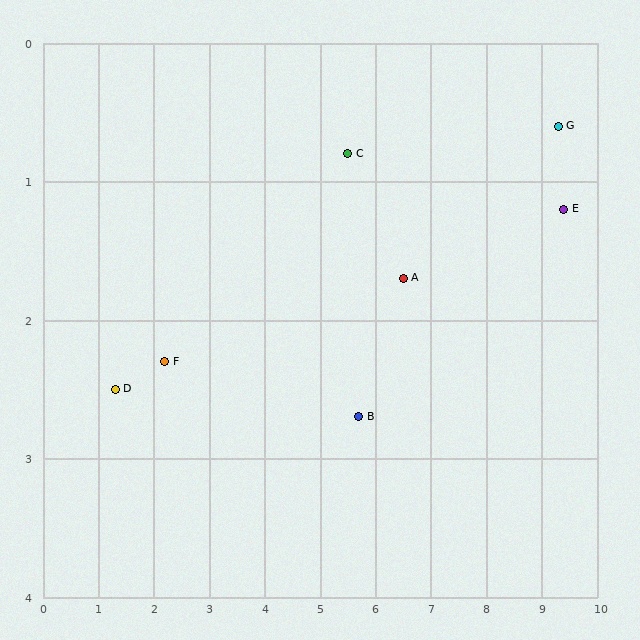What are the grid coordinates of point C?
Point C is at approximately (5.5, 0.8).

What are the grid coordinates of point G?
Point G is at approximately (9.3, 0.6).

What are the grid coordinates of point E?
Point E is at approximately (9.4, 1.2).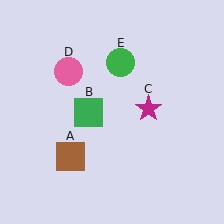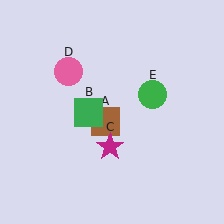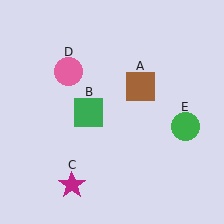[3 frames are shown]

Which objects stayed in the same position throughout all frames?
Green square (object B) and pink circle (object D) remained stationary.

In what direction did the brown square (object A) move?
The brown square (object A) moved up and to the right.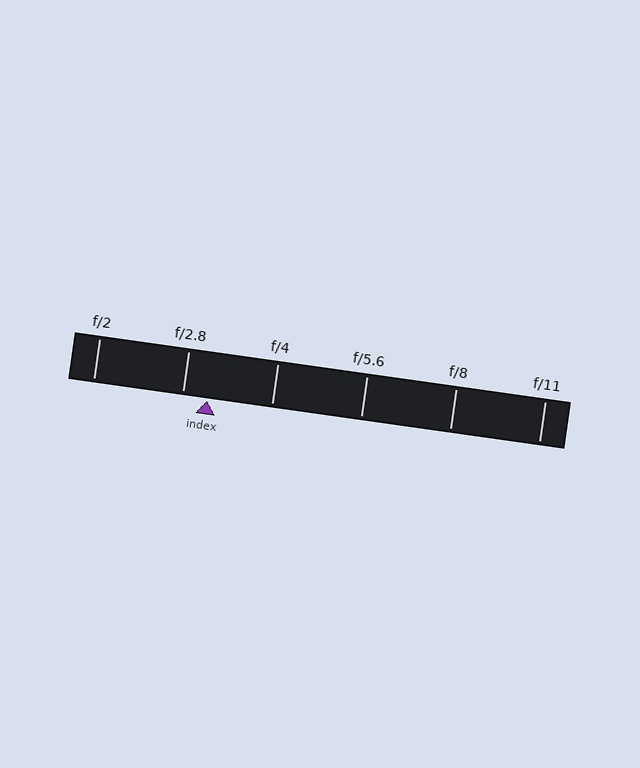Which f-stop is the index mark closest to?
The index mark is closest to f/2.8.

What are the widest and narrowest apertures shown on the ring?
The widest aperture shown is f/2 and the narrowest is f/11.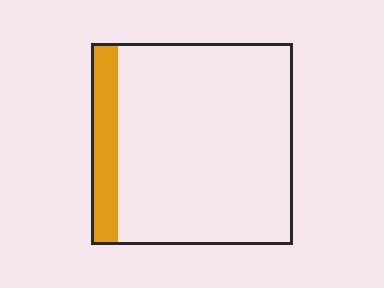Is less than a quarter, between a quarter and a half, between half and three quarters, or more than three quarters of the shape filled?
Less than a quarter.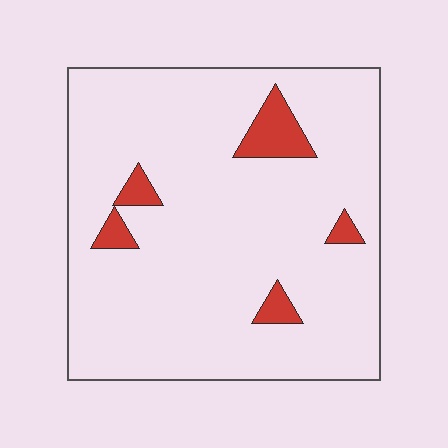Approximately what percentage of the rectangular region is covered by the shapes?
Approximately 10%.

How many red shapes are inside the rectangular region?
5.